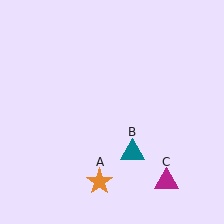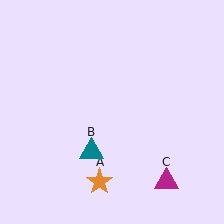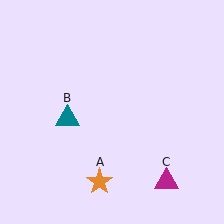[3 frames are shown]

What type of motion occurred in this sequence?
The teal triangle (object B) rotated clockwise around the center of the scene.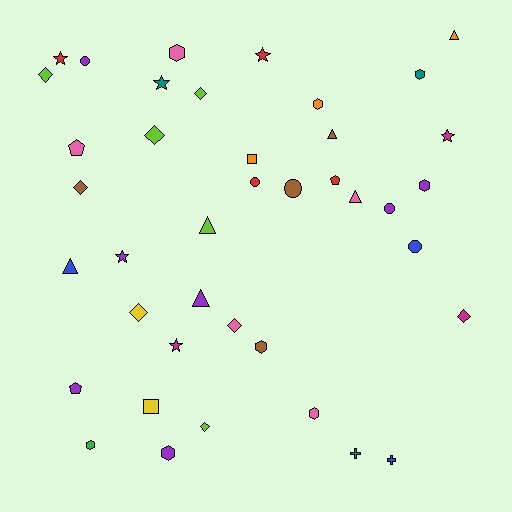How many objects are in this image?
There are 40 objects.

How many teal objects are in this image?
There are 3 teal objects.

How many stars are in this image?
There are 6 stars.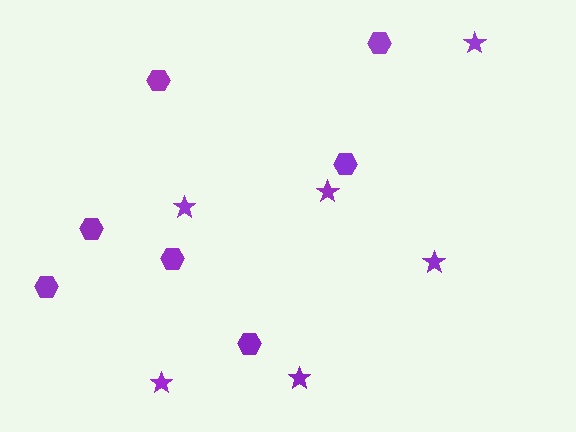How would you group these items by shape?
There are 2 groups: one group of stars (6) and one group of hexagons (7).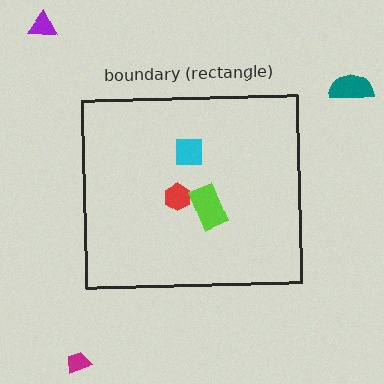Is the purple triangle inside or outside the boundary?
Outside.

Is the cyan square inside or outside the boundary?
Inside.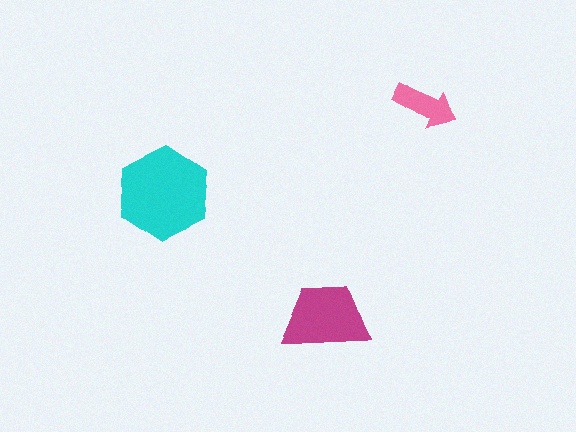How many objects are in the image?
There are 3 objects in the image.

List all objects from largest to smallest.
The cyan hexagon, the magenta trapezoid, the pink arrow.